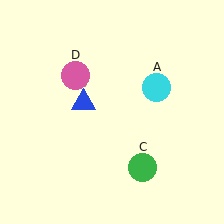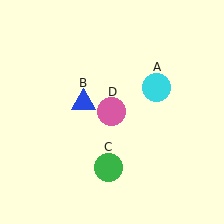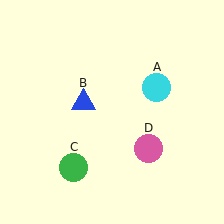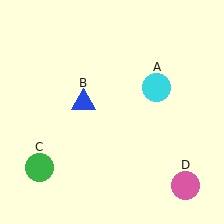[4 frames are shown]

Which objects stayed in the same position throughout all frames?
Cyan circle (object A) and blue triangle (object B) remained stationary.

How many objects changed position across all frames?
2 objects changed position: green circle (object C), pink circle (object D).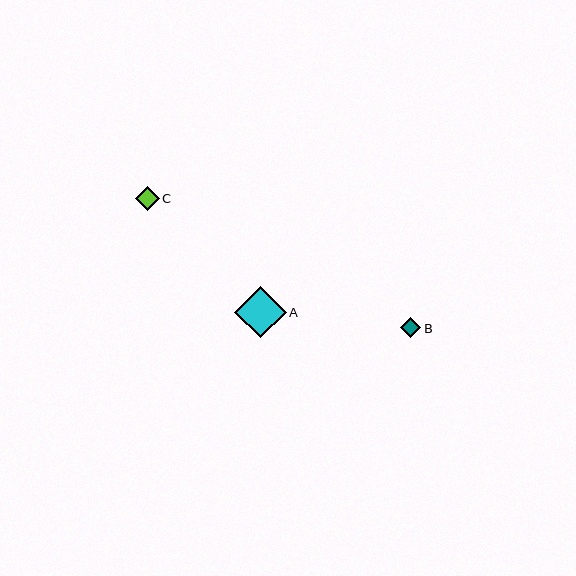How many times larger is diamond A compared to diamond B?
Diamond A is approximately 2.5 times the size of diamond B.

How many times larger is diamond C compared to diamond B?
Diamond C is approximately 1.2 times the size of diamond B.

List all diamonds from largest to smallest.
From largest to smallest: A, C, B.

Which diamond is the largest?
Diamond A is the largest with a size of approximately 51 pixels.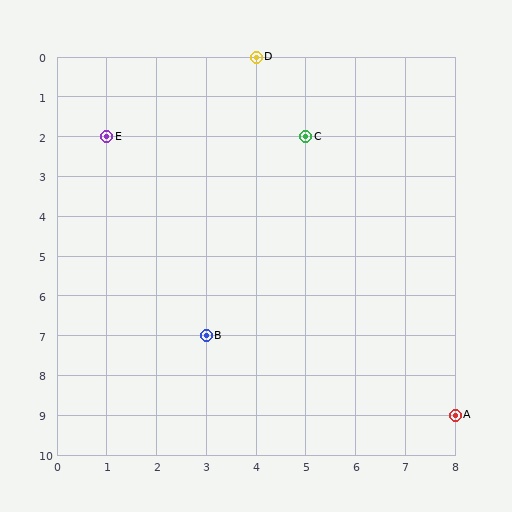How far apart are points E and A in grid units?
Points E and A are 7 columns and 7 rows apart (about 9.9 grid units diagonally).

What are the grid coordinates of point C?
Point C is at grid coordinates (5, 2).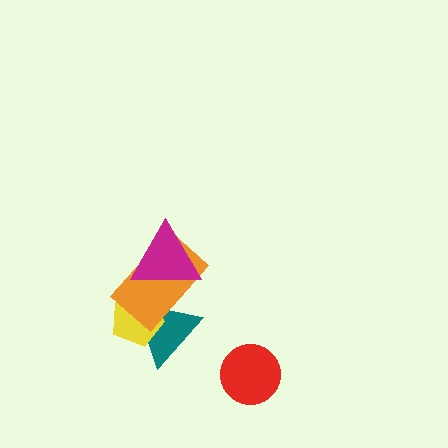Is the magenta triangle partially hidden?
No, no other shape covers it.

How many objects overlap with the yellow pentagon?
2 objects overlap with the yellow pentagon.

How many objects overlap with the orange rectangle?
3 objects overlap with the orange rectangle.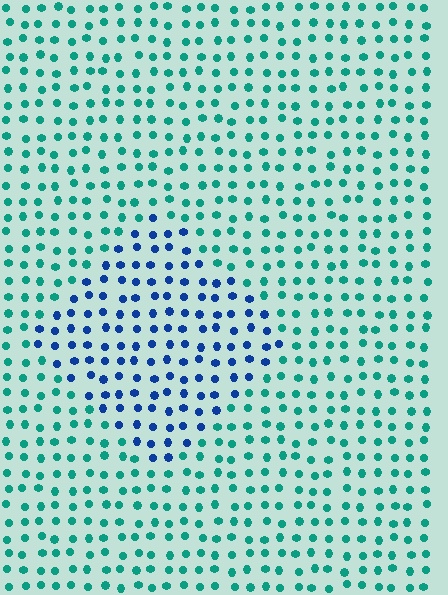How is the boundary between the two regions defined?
The boundary is defined purely by a slight shift in hue (about 52 degrees). Spacing, size, and orientation are identical on both sides.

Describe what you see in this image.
The image is filled with small teal elements in a uniform arrangement. A diamond-shaped region is visible where the elements are tinted to a slightly different hue, forming a subtle color boundary.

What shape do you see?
I see a diamond.